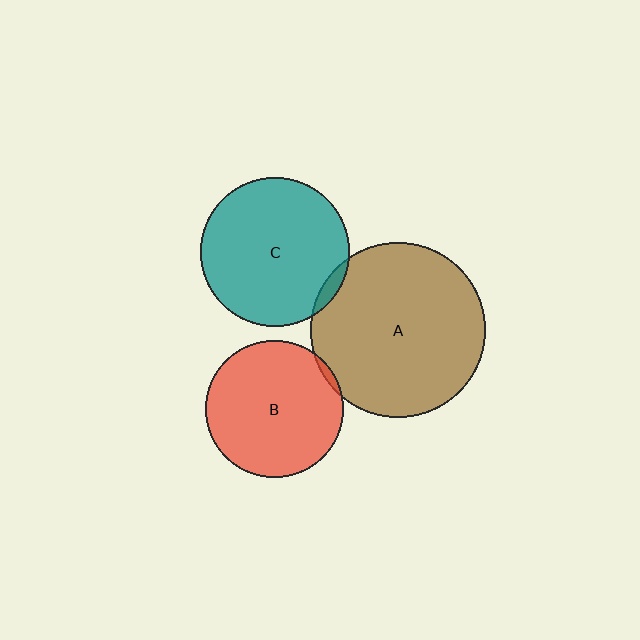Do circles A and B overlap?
Yes.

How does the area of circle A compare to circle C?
Approximately 1.4 times.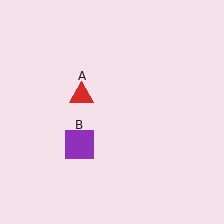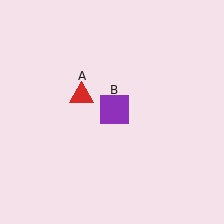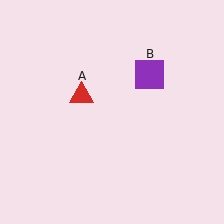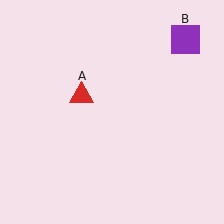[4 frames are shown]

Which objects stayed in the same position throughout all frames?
Red triangle (object A) remained stationary.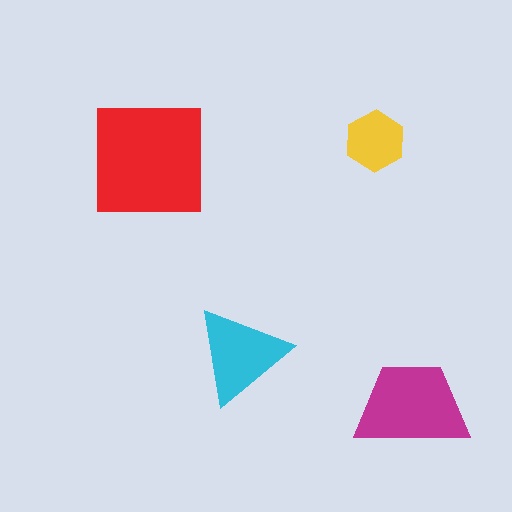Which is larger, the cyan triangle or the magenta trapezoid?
The magenta trapezoid.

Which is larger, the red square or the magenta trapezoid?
The red square.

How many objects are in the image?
There are 4 objects in the image.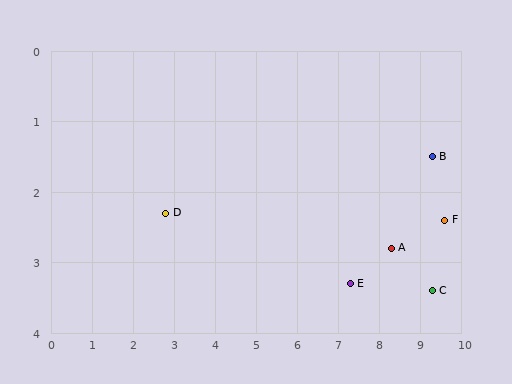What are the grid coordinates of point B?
Point B is at approximately (9.3, 1.5).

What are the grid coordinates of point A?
Point A is at approximately (8.3, 2.8).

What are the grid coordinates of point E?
Point E is at approximately (7.3, 3.3).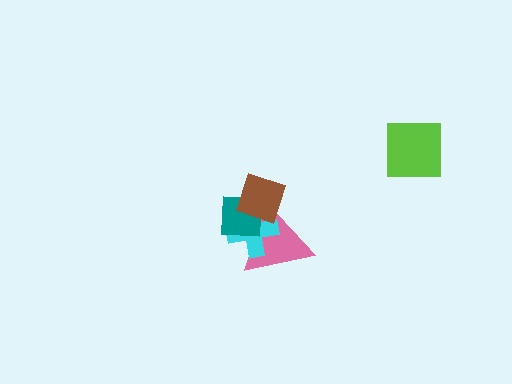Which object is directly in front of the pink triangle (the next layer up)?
The cyan cross is directly in front of the pink triangle.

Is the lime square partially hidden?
No, no other shape covers it.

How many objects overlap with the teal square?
3 objects overlap with the teal square.